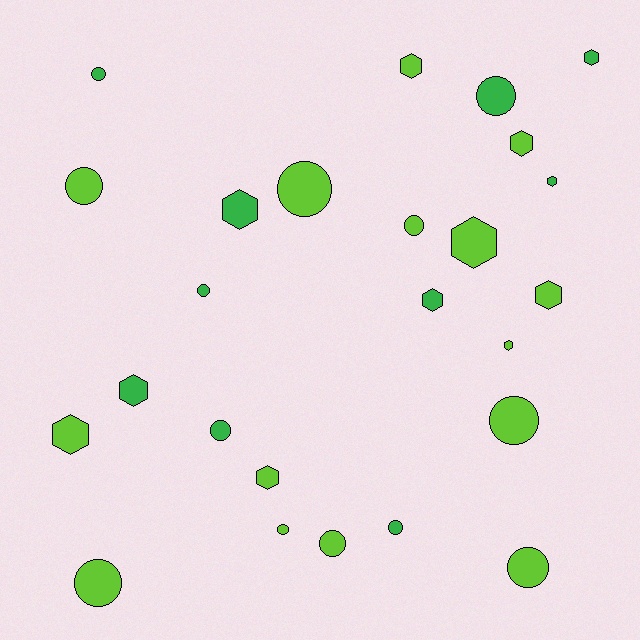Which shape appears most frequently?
Circle, with 13 objects.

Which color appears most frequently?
Lime, with 15 objects.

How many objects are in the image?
There are 25 objects.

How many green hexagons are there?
There are 5 green hexagons.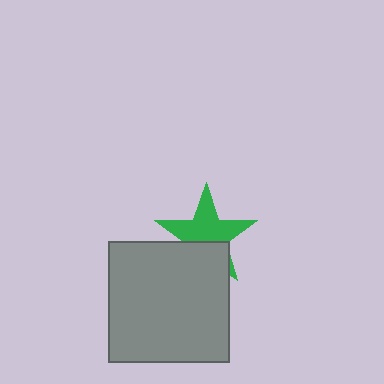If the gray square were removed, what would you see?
You would see the complete green star.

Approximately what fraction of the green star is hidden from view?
Roughly 36% of the green star is hidden behind the gray square.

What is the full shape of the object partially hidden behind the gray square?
The partially hidden object is a green star.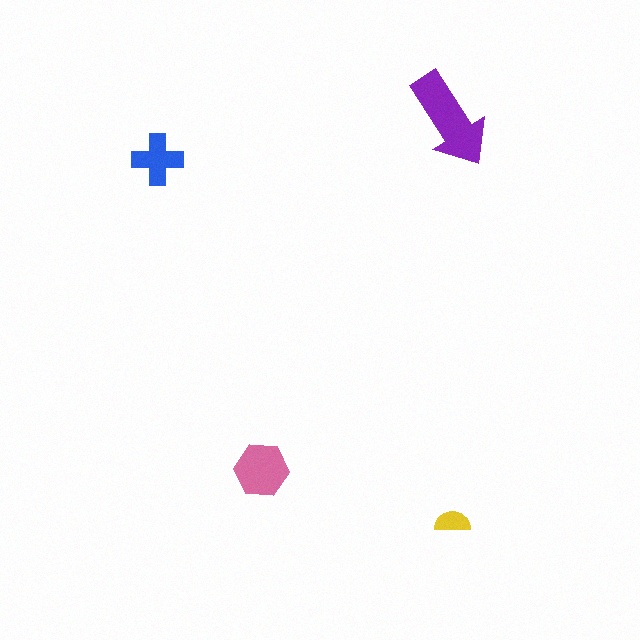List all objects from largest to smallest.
The purple arrow, the pink hexagon, the blue cross, the yellow semicircle.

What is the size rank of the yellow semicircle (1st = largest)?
4th.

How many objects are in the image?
There are 4 objects in the image.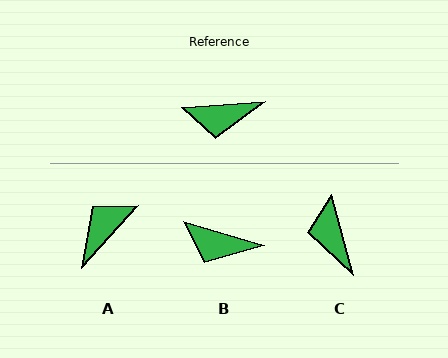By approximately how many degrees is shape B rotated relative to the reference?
Approximately 21 degrees clockwise.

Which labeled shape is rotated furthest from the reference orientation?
A, about 136 degrees away.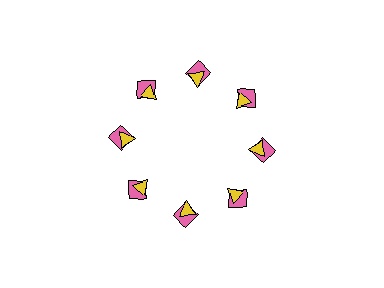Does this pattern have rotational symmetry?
Yes, this pattern has 8-fold rotational symmetry. It looks the same after rotating 45 degrees around the center.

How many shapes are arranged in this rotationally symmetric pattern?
There are 16 shapes, arranged in 8 groups of 2.